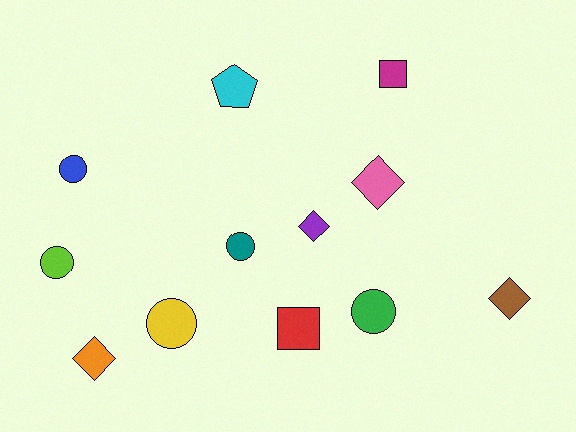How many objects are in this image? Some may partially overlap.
There are 12 objects.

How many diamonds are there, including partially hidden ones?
There are 4 diamonds.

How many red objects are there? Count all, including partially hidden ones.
There is 1 red object.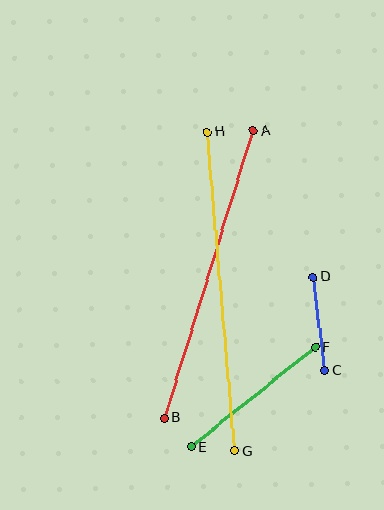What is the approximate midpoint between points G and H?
The midpoint is at approximately (221, 291) pixels.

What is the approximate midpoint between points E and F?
The midpoint is at approximately (253, 397) pixels.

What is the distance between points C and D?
The distance is approximately 94 pixels.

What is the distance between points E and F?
The distance is approximately 159 pixels.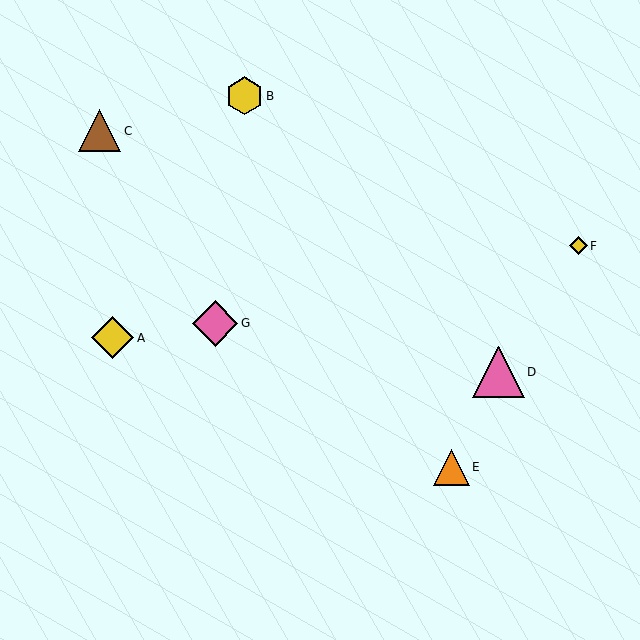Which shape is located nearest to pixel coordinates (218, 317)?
The pink diamond (labeled G) at (215, 323) is nearest to that location.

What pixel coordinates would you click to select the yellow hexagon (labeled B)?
Click at (245, 96) to select the yellow hexagon B.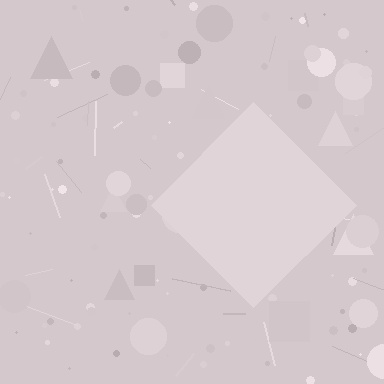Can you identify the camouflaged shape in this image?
The camouflaged shape is a diamond.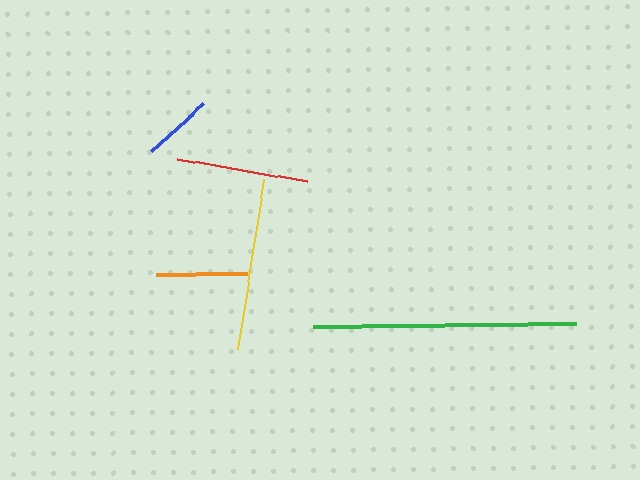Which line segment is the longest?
The green line is the longest at approximately 262 pixels.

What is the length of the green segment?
The green segment is approximately 262 pixels long.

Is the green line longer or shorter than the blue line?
The green line is longer than the blue line.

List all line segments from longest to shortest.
From longest to shortest: green, yellow, red, orange, blue.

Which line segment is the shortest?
The blue line is the shortest at approximately 72 pixels.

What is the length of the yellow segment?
The yellow segment is approximately 172 pixels long.